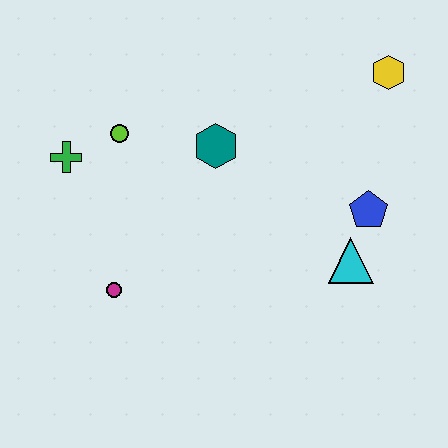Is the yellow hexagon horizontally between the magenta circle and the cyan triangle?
No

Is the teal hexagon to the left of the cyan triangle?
Yes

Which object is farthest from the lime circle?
The yellow hexagon is farthest from the lime circle.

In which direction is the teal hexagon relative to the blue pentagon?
The teal hexagon is to the left of the blue pentagon.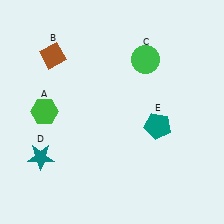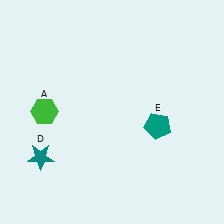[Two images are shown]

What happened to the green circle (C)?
The green circle (C) was removed in Image 2. It was in the top-right area of Image 1.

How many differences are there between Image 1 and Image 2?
There are 2 differences between the two images.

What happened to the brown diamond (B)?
The brown diamond (B) was removed in Image 2. It was in the top-left area of Image 1.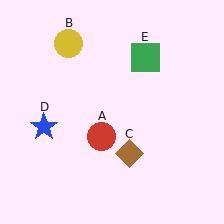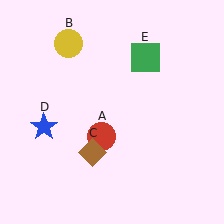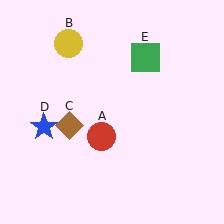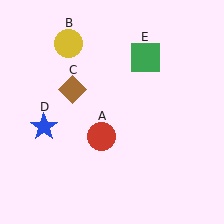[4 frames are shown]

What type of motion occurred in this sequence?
The brown diamond (object C) rotated clockwise around the center of the scene.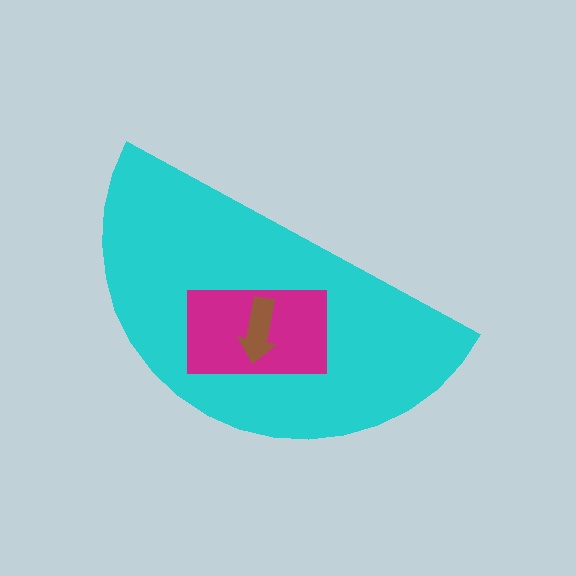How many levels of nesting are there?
3.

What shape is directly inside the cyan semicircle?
The magenta rectangle.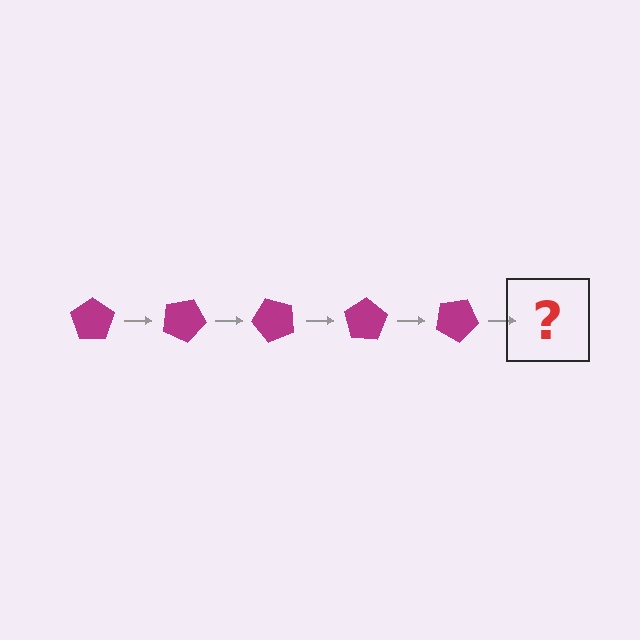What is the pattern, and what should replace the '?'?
The pattern is that the pentagon rotates 25 degrees each step. The '?' should be a magenta pentagon rotated 125 degrees.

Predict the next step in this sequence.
The next step is a magenta pentagon rotated 125 degrees.